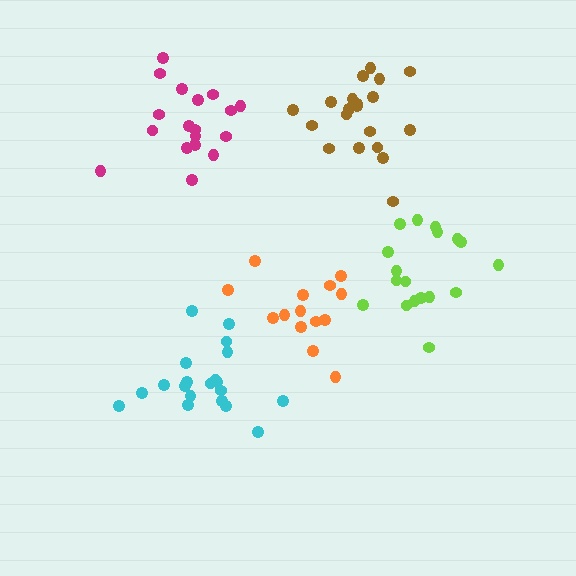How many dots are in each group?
Group 1: 20 dots, Group 2: 18 dots, Group 3: 14 dots, Group 4: 18 dots, Group 5: 20 dots (90 total).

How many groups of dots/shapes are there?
There are 5 groups.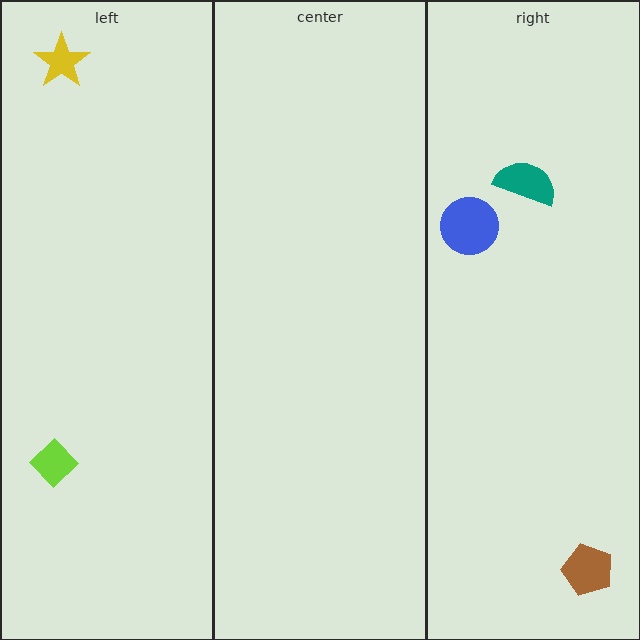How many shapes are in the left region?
2.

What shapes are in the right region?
The blue circle, the teal semicircle, the brown pentagon.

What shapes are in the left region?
The yellow star, the lime diamond.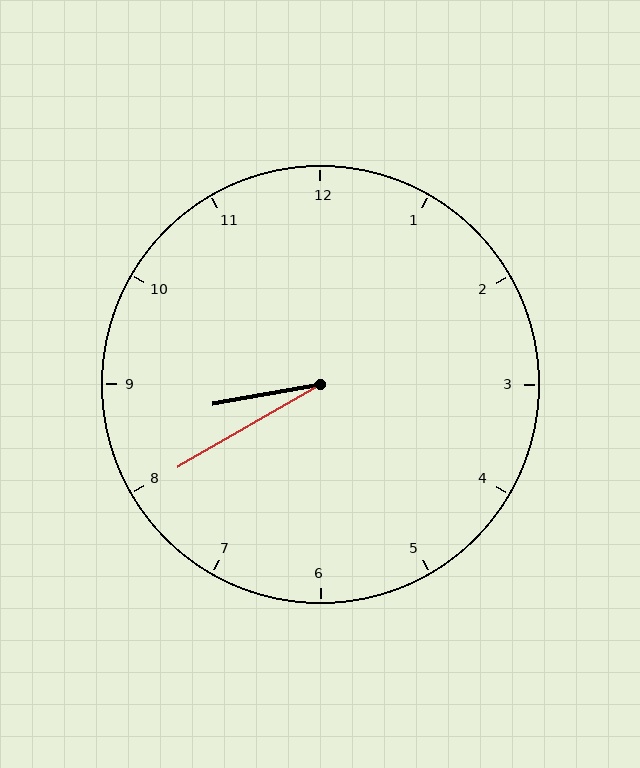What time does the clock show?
8:40.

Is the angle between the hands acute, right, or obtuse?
It is acute.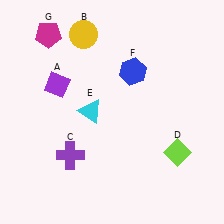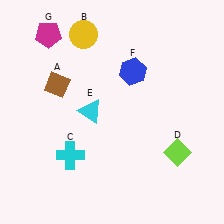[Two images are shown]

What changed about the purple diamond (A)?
In Image 1, A is purple. In Image 2, it changed to brown.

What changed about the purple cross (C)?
In Image 1, C is purple. In Image 2, it changed to cyan.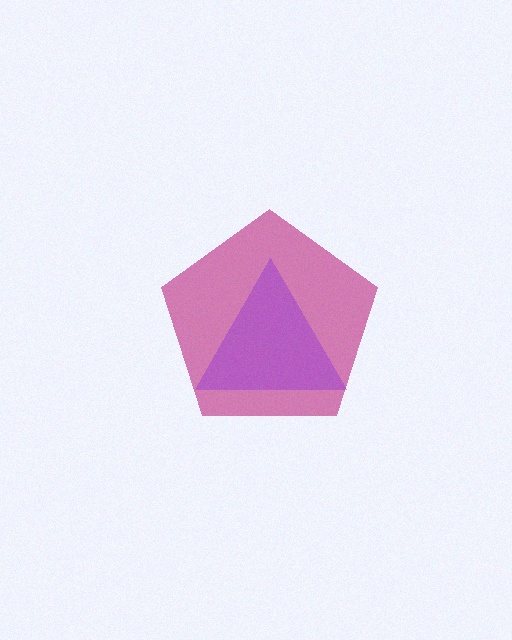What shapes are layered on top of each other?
The layered shapes are: a magenta pentagon, a purple triangle.